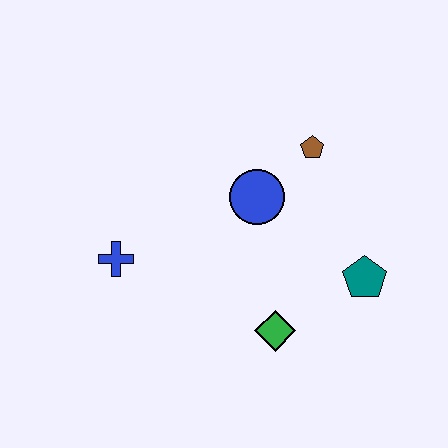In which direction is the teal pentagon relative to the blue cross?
The teal pentagon is to the right of the blue cross.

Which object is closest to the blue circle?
The brown pentagon is closest to the blue circle.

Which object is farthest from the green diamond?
The brown pentagon is farthest from the green diamond.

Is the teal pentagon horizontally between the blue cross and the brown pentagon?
No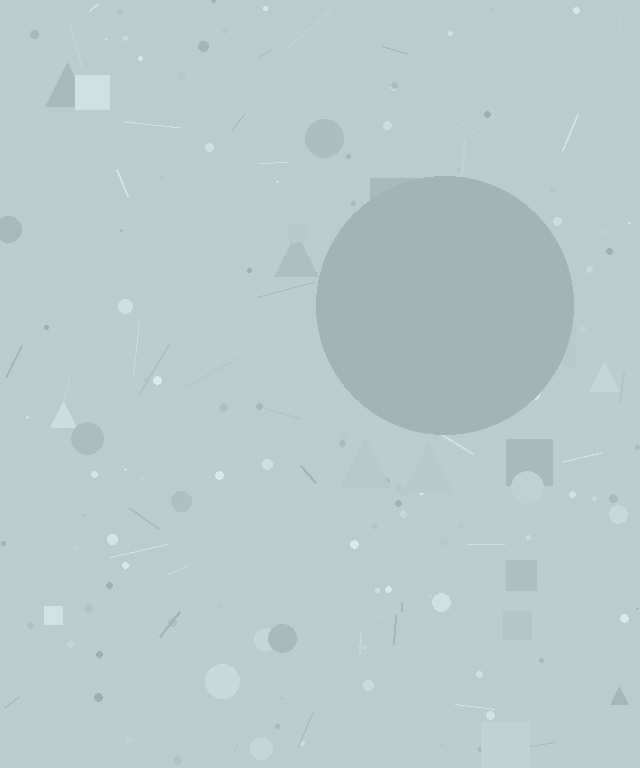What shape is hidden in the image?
A circle is hidden in the image.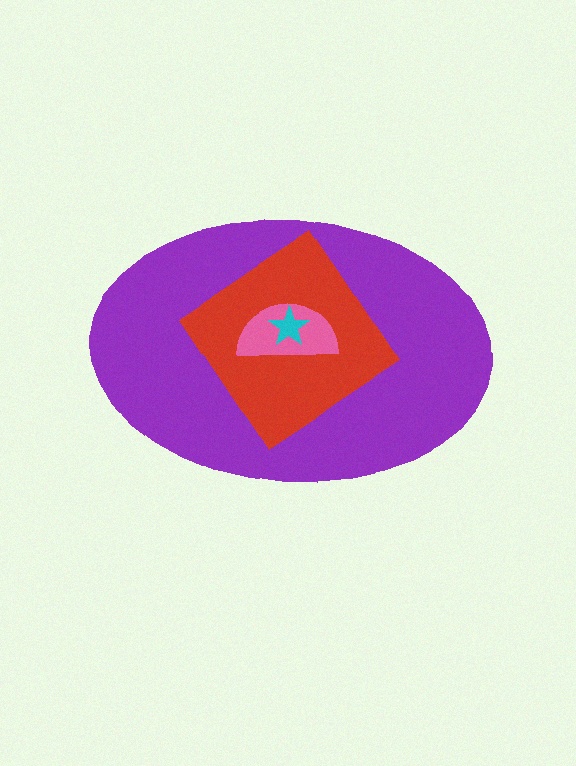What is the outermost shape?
The purple ellipse.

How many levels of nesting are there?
4.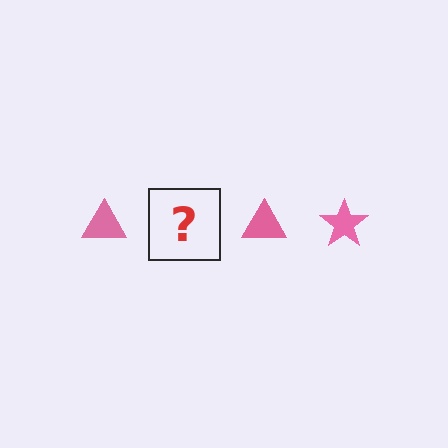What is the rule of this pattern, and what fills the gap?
The rule is that the pattern cycles through triangle, star shapes in pink. The gap should be filled with a pink star.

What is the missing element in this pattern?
The missing element is a pink star.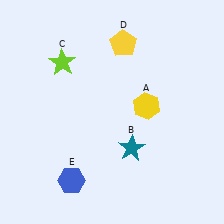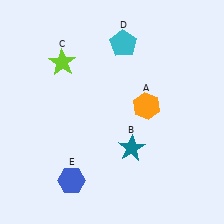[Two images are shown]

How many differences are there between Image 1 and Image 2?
There are 2 differences between the two images.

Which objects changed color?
A changed from yellow to orange. D changed from yellow to cyan.